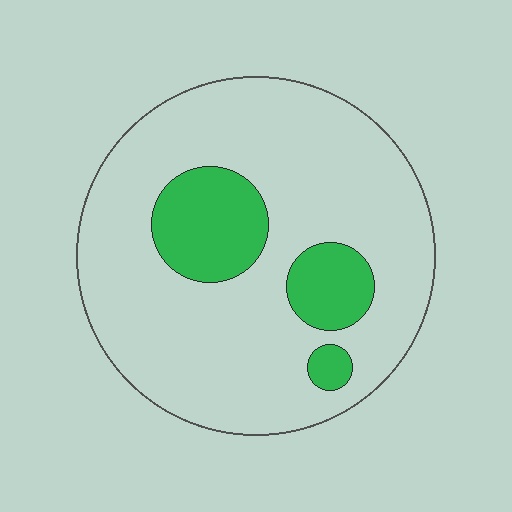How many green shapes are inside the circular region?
3.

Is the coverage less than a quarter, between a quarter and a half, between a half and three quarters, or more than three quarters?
Less than a quarter.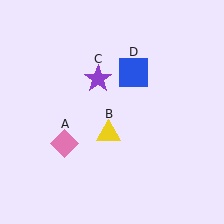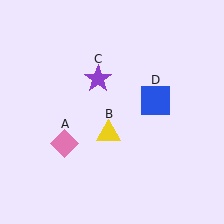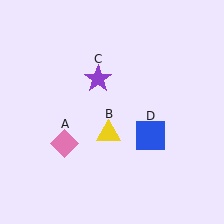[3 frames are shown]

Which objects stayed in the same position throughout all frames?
Pink diamond (object A) and yellow triangle (object B) and purple star (object C) remained stationary.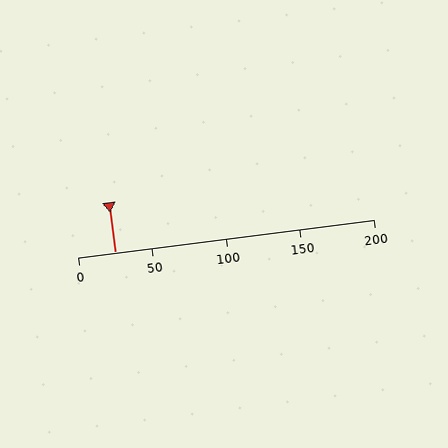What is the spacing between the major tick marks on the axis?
The major ticks are spaced 50 apart.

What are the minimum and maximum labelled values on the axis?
The axis runs from 0 to 200.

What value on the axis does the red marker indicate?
The marker indicates approximately 25.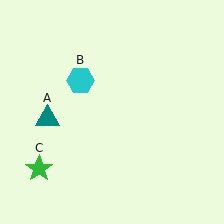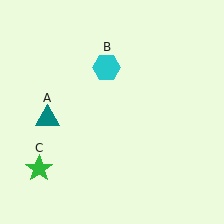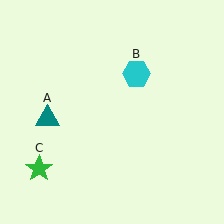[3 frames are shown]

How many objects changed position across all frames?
1 object changed position: cyan hexagon (object B).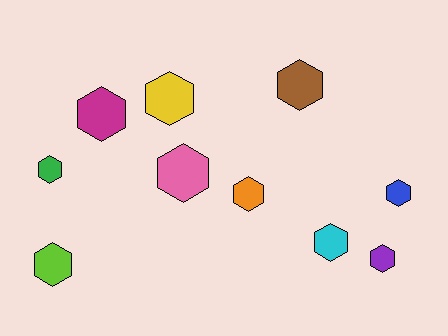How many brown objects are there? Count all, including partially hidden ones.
There is 1 brown object.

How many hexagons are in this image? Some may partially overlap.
There are 10 hexagons.